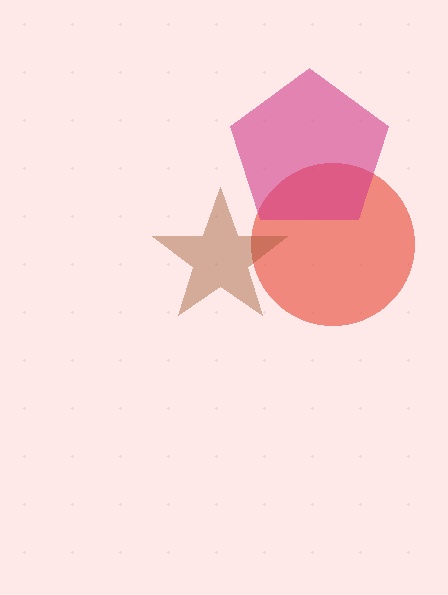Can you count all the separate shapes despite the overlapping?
Yes, there are 3 separate shapes.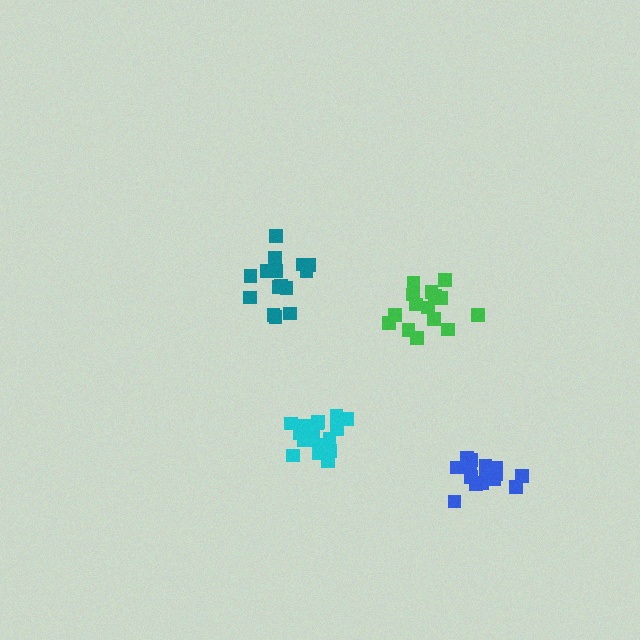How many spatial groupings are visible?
There are 4 spatial groupings.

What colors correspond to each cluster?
The clusters are colored: cyan, green, teal, blue.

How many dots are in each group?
Group 1: 19 dots, Group 2: 15 dots, Group 3: 16 dots, Group 4: 17 dots (67 total).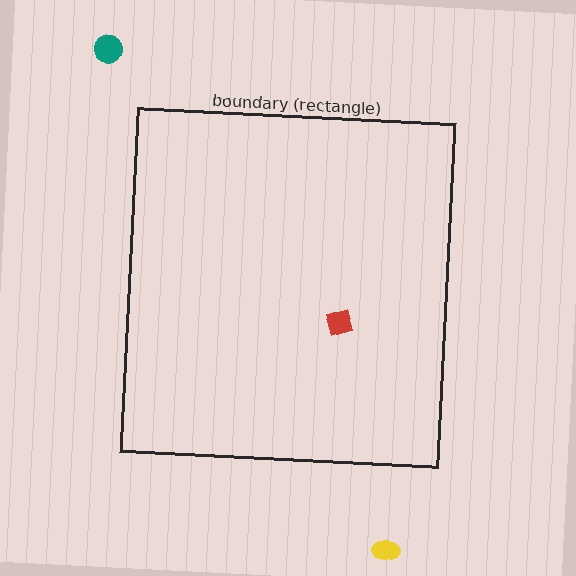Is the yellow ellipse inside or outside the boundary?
Outside.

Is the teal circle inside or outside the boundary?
Outside.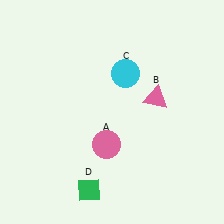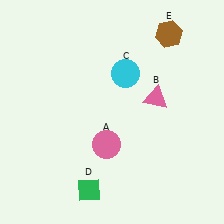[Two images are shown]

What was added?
A brown hexagon (E) was added in Image 2.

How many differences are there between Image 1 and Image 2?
There is 1 difference between the two images.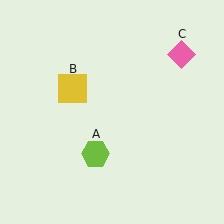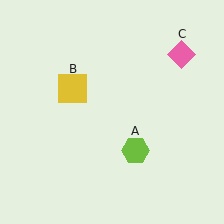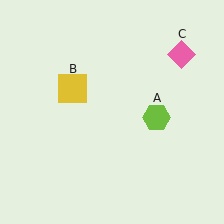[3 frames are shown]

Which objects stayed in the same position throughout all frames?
Yellow square (object B) and pink diamond (object C) remained stationary.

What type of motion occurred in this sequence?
The lime hexagon (object A) rotated counterclockwise around the center of the scene.